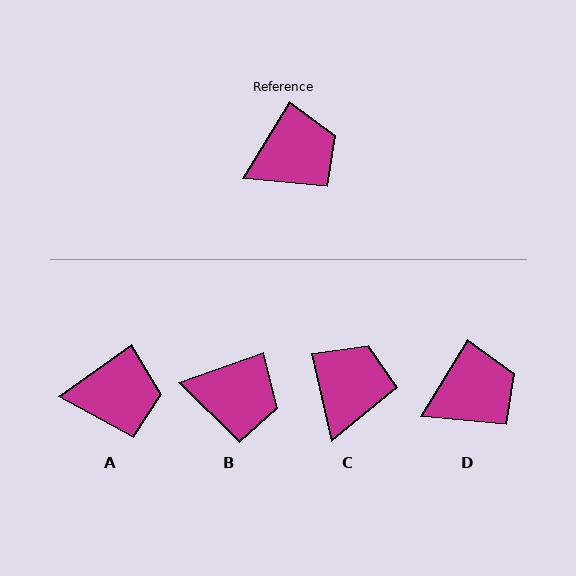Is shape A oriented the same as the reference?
No, it is off by about 24 degrees.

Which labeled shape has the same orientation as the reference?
D.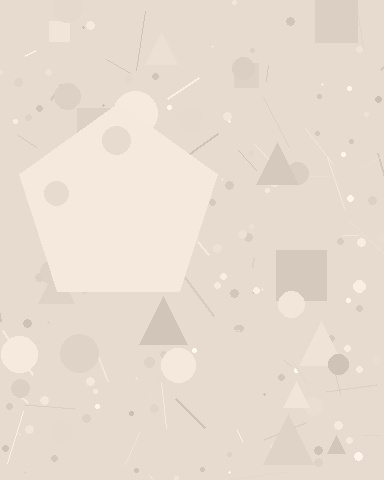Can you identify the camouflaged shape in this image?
The camouflaged shape is a pentagon.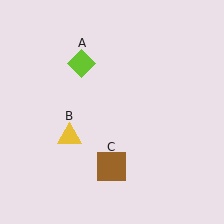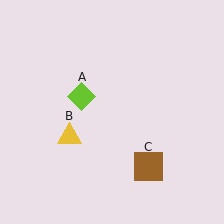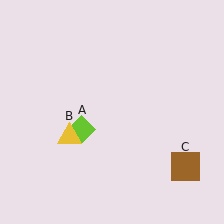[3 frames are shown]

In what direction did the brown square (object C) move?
The brown square (object C) moved right.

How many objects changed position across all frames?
2 objects changed position: lime diamond (object A), brown square (object C).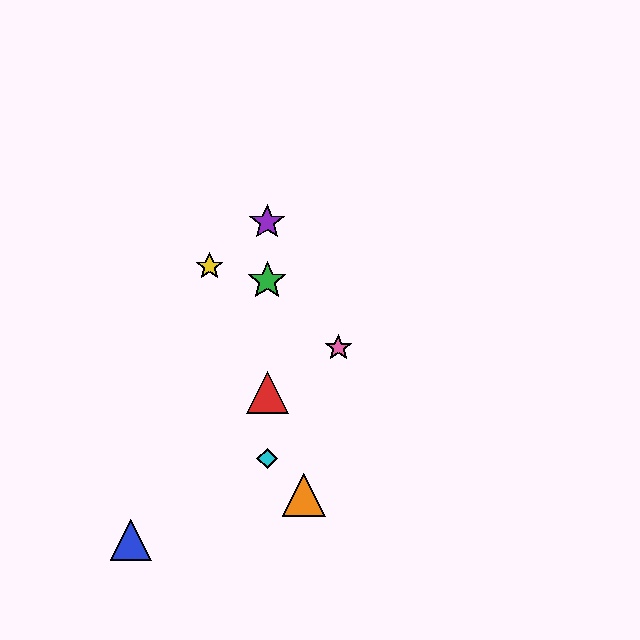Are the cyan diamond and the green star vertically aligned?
Yes, both are at x≈267.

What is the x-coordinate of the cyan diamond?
The cyan diamond is at x≈267.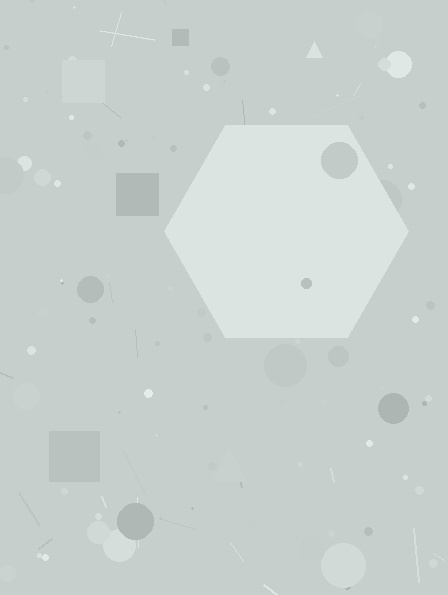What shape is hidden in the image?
A hexagon is hidden in the image.